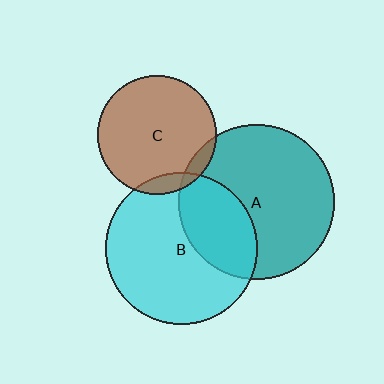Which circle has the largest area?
Circle A (teal).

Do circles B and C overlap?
Yes.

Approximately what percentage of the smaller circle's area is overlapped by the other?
Approximately 10%.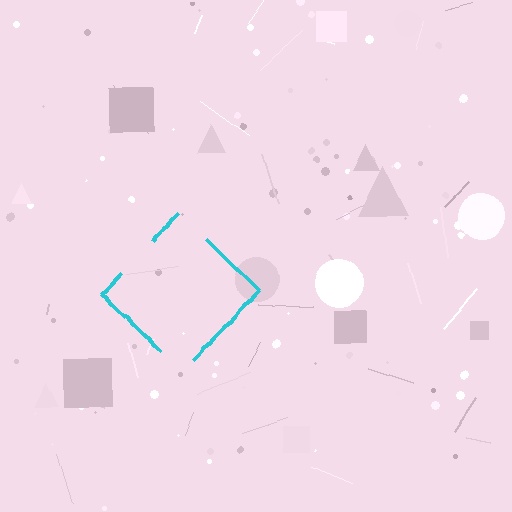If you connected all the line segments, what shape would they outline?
They would outline a diamond.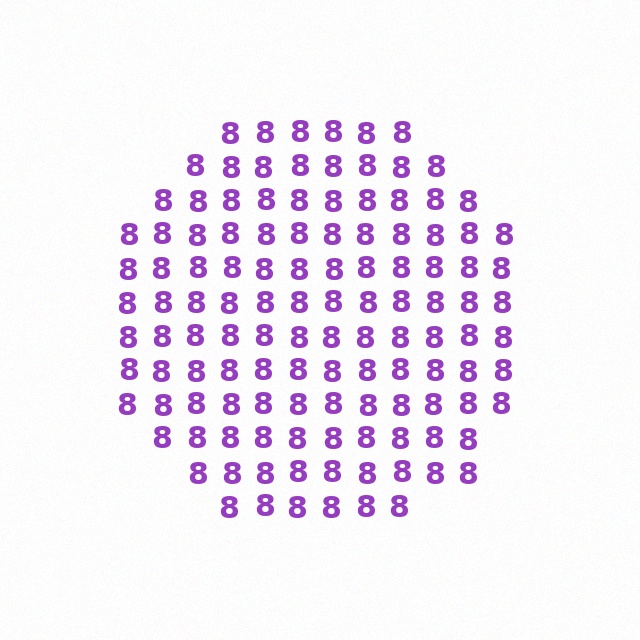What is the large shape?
The large shape is a circle.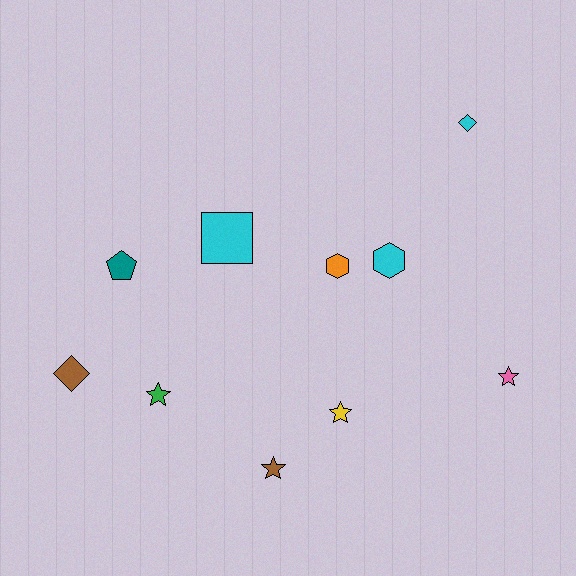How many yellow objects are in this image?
There is 1 yellow object.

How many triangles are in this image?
There are no triangles.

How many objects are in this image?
There are 10 objects.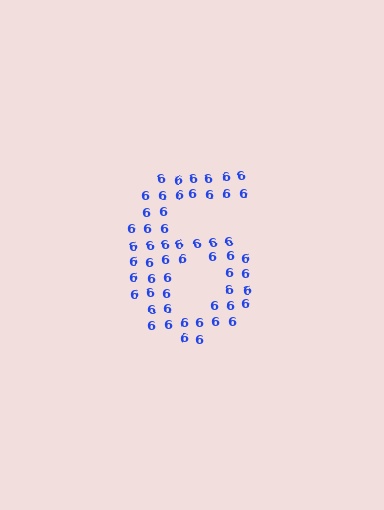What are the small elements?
The small elements are digit 6's.